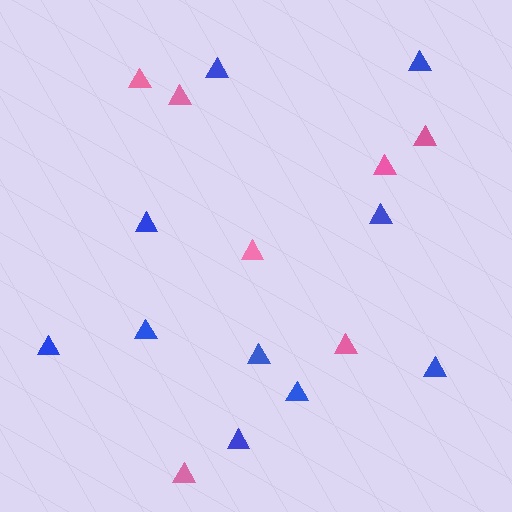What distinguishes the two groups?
There are 2 groups: one group of pink triangles (7) and one group of blue triangles (10).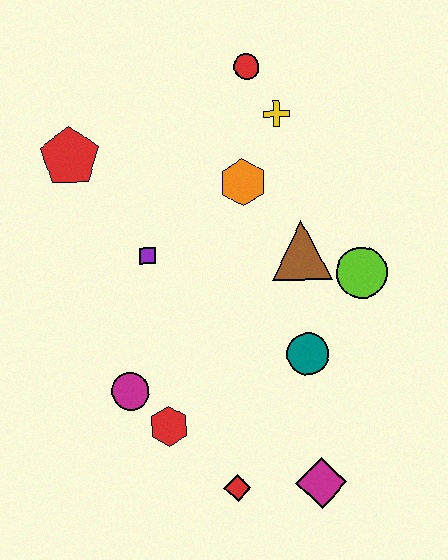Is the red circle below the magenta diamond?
No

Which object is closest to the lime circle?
The brown triangle is closest to the lime circle.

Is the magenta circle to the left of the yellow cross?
Yes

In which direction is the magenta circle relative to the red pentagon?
The magenta circle is below the red pentagon.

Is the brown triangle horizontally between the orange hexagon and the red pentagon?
No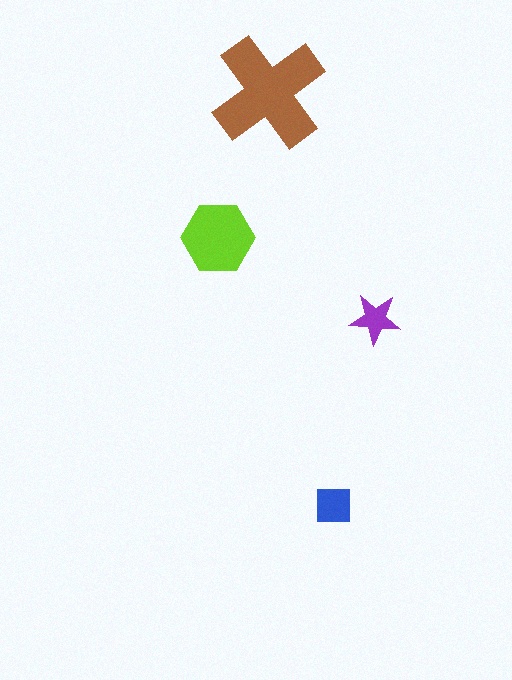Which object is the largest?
The brown cross.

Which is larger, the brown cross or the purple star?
The brown cross.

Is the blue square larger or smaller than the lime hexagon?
Smaller.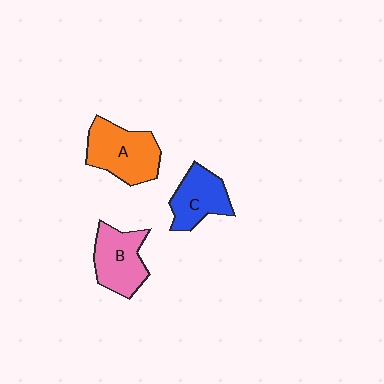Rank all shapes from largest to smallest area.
From largest to smallest: A (orange), B (pink), C (blue).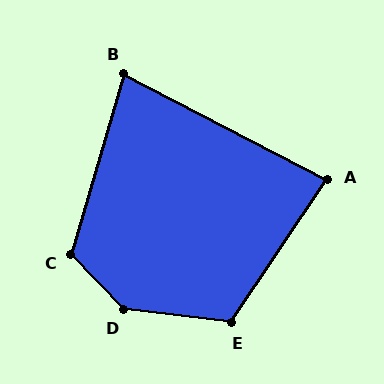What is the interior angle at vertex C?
Approximately 120 degrees (obtuse).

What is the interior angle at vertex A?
Approximately 83 degrees (acute).